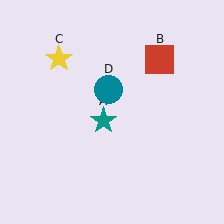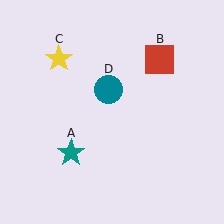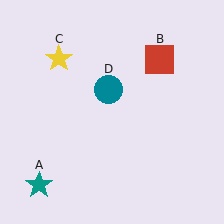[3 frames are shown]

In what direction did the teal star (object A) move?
The teal star (object A) moved down and to the left.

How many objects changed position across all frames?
1 object changed position: teal star (object A).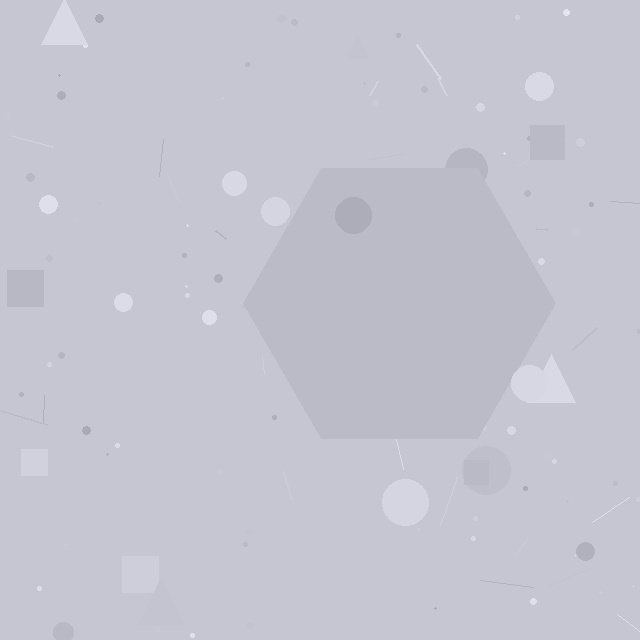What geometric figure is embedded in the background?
A hexagon is embedded in the background.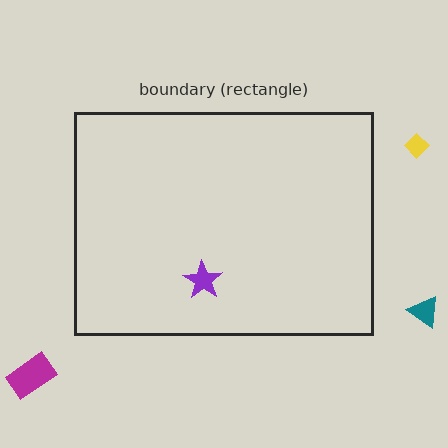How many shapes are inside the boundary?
1 inside, 3 outside.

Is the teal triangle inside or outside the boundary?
Outside.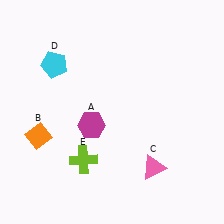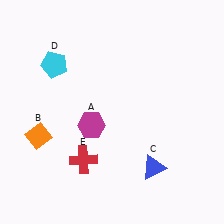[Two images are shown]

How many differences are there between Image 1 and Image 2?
There are 2 differences between the two images.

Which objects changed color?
C changed from pink to blue. E changed from lime to red.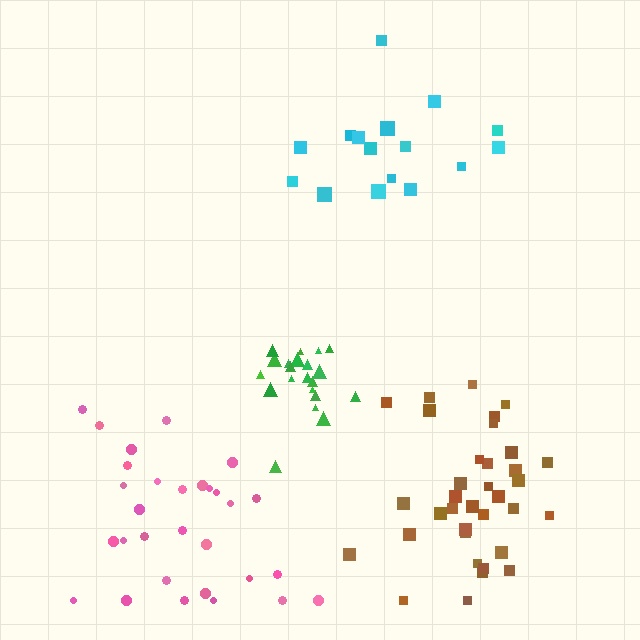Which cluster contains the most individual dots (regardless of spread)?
Brown (35).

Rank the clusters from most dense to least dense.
green, brown, cyan, pink.